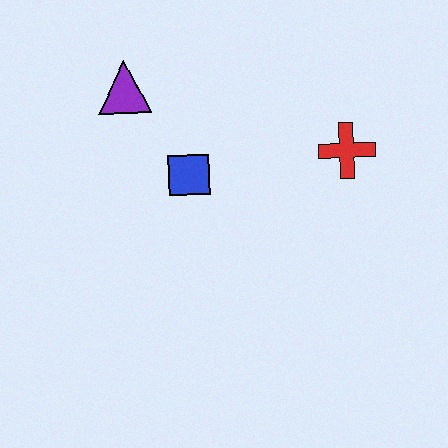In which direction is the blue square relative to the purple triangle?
The blue square is below the purple triangle.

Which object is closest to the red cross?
The blue square is closest to the red cross.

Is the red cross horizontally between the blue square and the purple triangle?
No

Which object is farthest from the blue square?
The red cross is farthest from the blue square.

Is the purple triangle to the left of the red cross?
Yes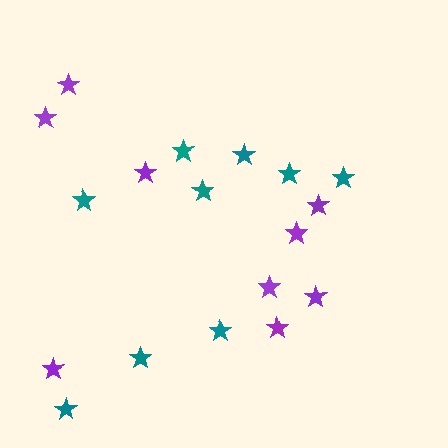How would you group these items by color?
There are 2 groups: one group of teal stars (9) and one group of purple stars (9).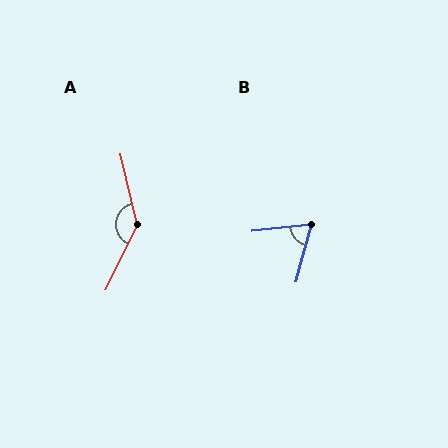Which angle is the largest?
A, at approximately 141 degrees.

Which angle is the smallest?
B, at approximately 68 degrees.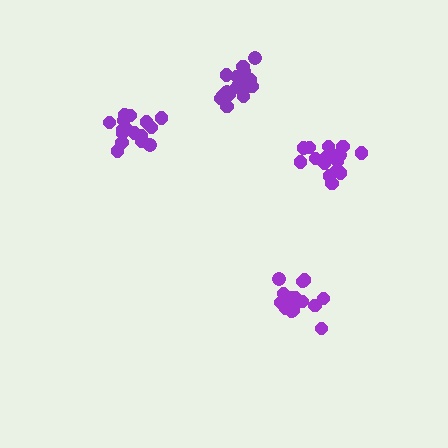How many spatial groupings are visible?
There are 4 spatial groupings.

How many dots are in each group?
Group 1: 15 dots, Group 2: 19 dots, Group 3: 17 dots, Group 4: 16 dots (67 total).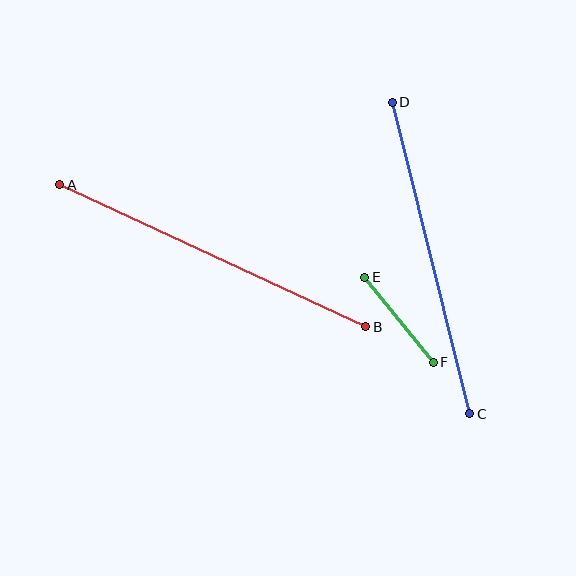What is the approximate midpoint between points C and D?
The midpoint is at approximately (431, 258) pixels.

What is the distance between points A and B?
The distance is approximately 338 pixels.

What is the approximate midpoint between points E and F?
The midpoint is at approximately (399, 320) pixels.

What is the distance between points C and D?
The distance is approximately 321 pixels.